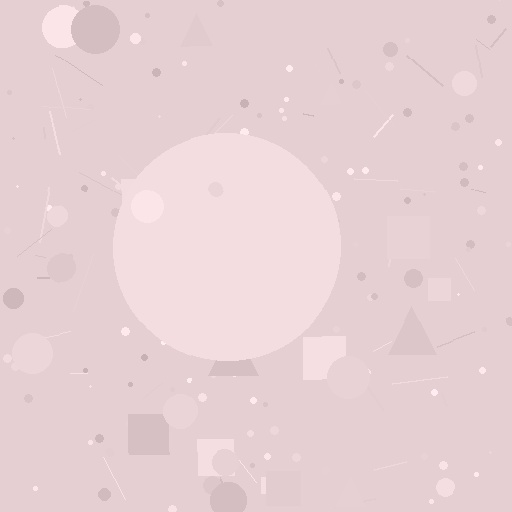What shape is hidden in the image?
A circle is hidden in the image.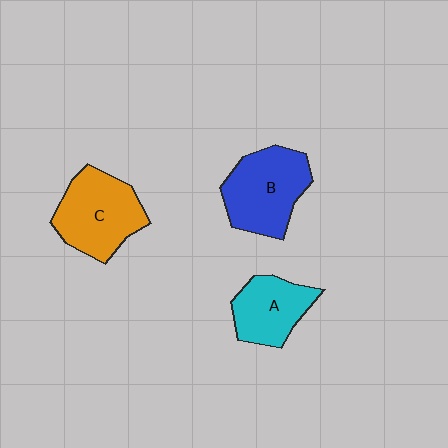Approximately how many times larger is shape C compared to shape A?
Approximately 1.4 times.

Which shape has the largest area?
Shape B (blue).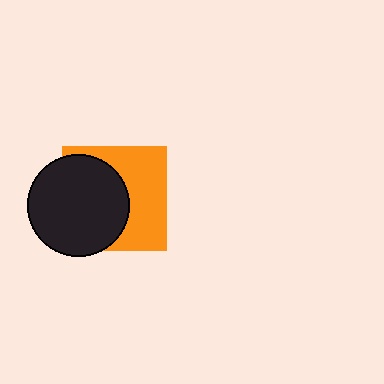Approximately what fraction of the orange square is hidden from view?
Roughly 51% of the orange square is hidden behind the black circle.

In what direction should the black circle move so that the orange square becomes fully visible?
The black circle should move left. That is the shortest direction to clear the overlap and leave the orange square fully visible.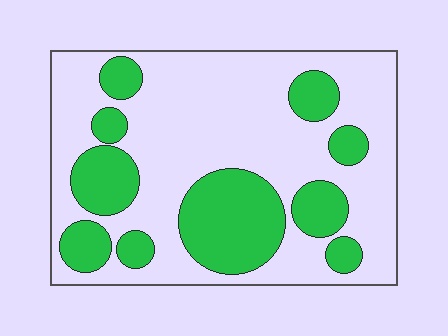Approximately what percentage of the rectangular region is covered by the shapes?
Approximately 30%.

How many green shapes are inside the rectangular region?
10.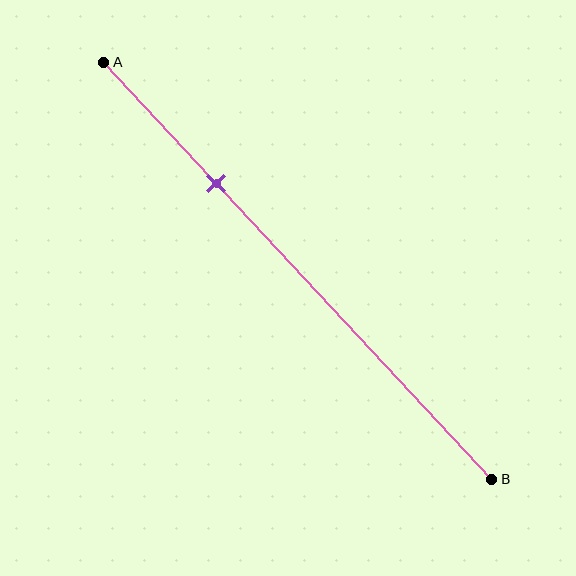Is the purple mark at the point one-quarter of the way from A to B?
No, the mark is at about 30% from A, not at the 25% one-quarter point.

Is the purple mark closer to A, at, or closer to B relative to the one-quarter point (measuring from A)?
The purple mark is closer to point B than the one-quarter point of segment AB.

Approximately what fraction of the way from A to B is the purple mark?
The purple mark is approximately 30% of the way from A to B.